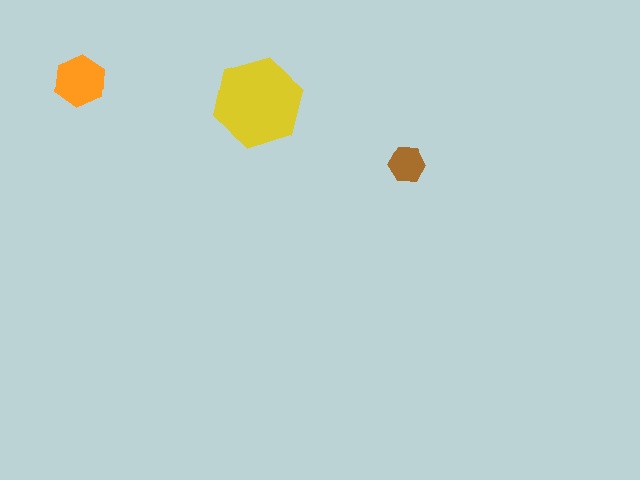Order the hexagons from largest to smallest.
the yellow one, the orange one, the brown one.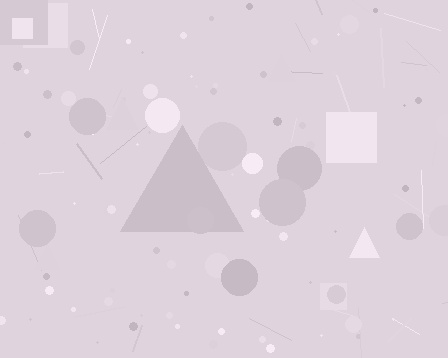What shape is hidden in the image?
A triangle is hidden in the image.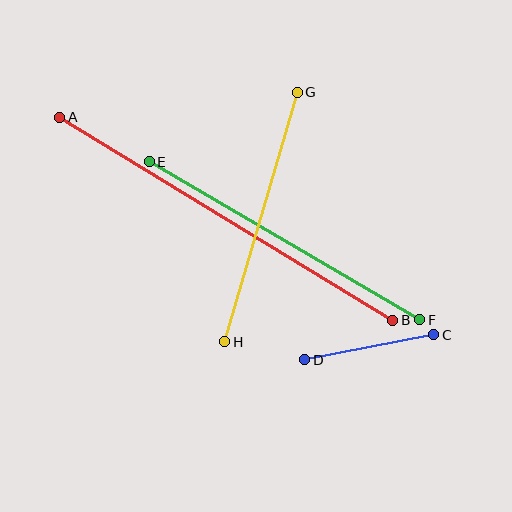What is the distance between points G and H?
The distance is approximately 260 pixels.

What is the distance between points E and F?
The distance is approximately 313 pixels.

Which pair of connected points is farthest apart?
Points A and B are farthest apart.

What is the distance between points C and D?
The distance is approximately 131 pixels.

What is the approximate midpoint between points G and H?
The midpoint is at approximately (261, 217) pixels.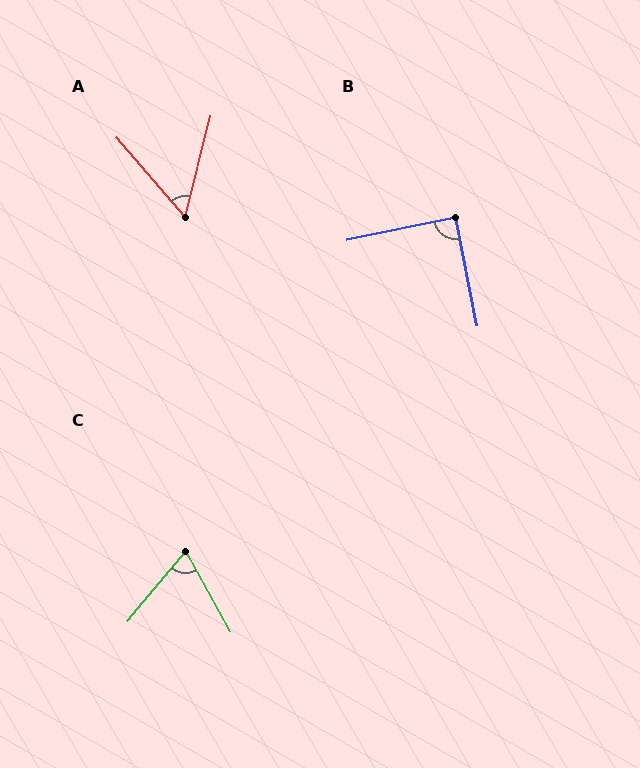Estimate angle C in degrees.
Approximately 69 degrees.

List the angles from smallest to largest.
A (55°), C (69°), B (90°).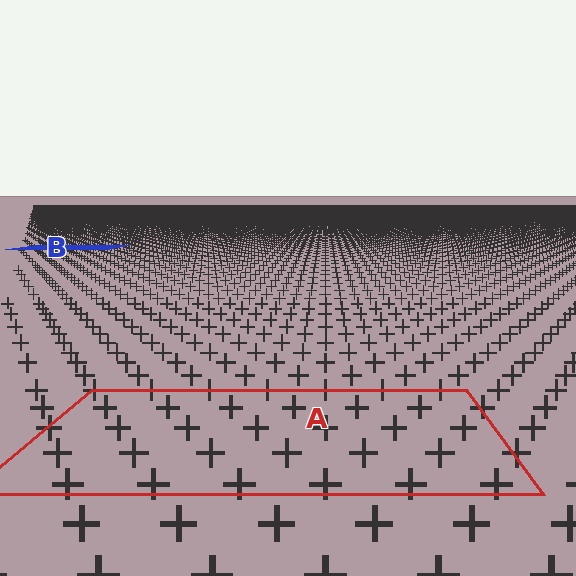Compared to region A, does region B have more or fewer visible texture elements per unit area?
Region B has more texture elements per unit area — they are packed more densely because it is farther away.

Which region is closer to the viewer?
Region A is closer. The texture elements there are larger and more spread out.